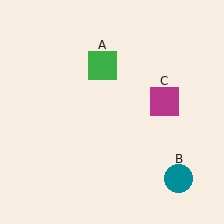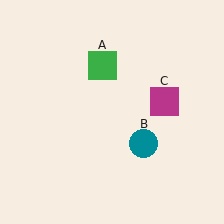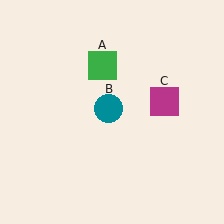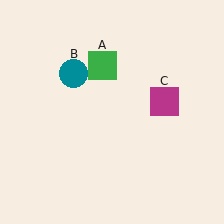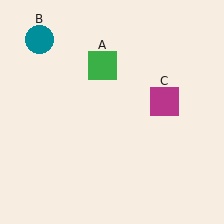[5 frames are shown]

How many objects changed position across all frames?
1 object changed position: teal circle (object B).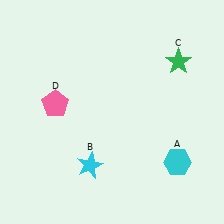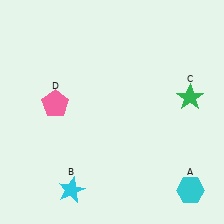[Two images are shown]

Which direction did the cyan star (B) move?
The cyan star (B) moved down.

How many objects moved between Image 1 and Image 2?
3 objects moved between the two images.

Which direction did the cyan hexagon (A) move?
The cyan hexagon (A) moved down.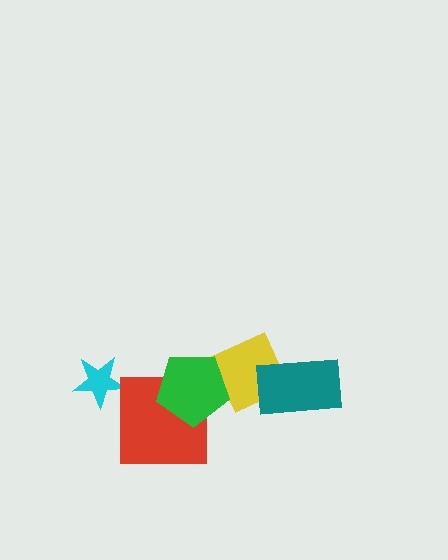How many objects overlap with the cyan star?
0 objects overlap with the cyan star.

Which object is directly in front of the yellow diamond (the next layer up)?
The teal rectangle is directly in front of the yellow diamond.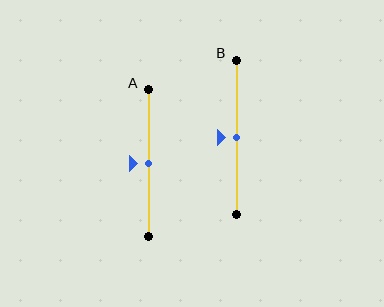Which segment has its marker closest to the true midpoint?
Segment A has its marker closest to the true midpoint.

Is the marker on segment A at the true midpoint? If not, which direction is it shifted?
Yes, the marker on segment A is at the true midpoint.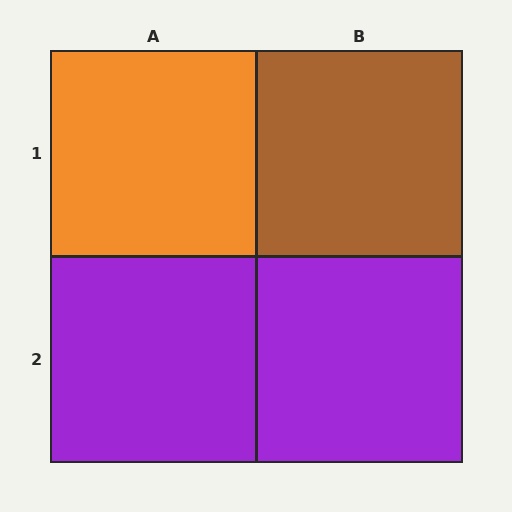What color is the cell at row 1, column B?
Brown.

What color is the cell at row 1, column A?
Orange.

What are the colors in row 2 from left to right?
Purple, purple.